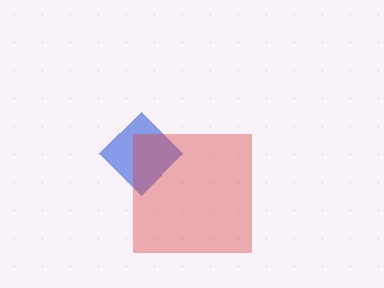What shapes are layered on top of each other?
The layered shapes are: a blue diamond, a red square.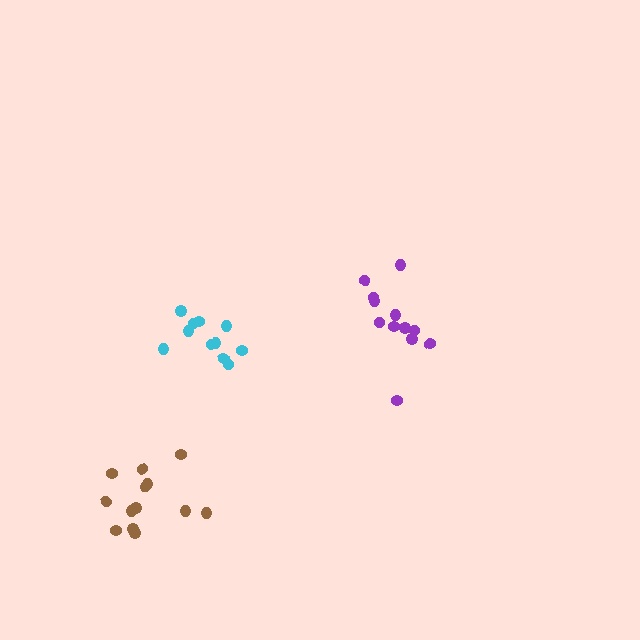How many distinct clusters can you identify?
There are 3 distinct clusters.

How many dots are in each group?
Group 1: 11 dots, Group 2: 13 dots, Group 3: 12 dots (36 total).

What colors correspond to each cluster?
The clusters are colored: cyan, brown, purple.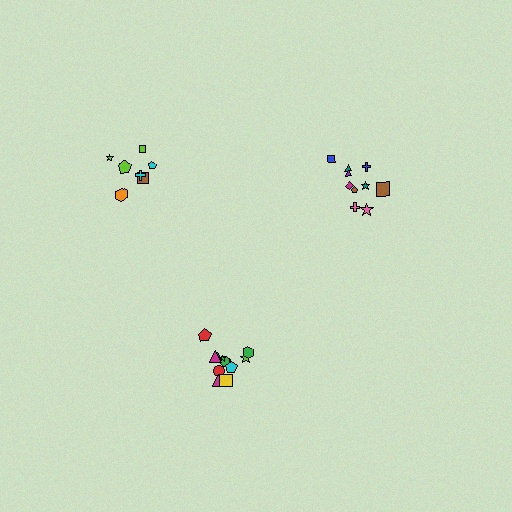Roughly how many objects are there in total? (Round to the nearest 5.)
Roughly 30 objects in total.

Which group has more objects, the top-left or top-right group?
The top-right group.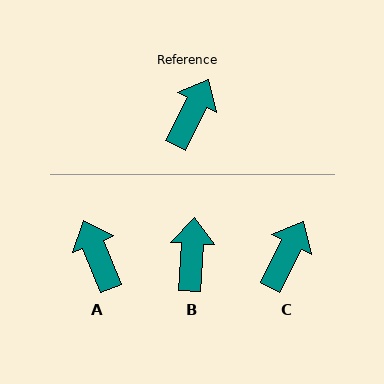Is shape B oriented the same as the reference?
No, it is off by about 23 degrees.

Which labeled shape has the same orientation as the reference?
C.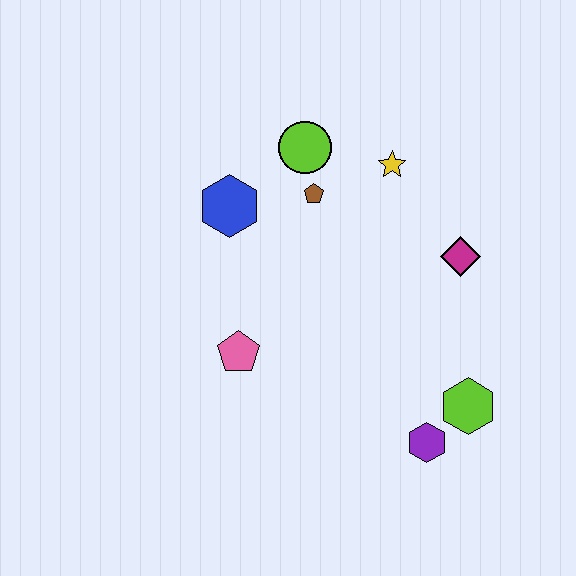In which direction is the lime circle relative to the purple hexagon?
The lime circle is above the purple hexagon.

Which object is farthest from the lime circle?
The purple hexagon is farthest from the lime circle.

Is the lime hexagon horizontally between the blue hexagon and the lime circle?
No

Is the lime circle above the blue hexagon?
Yes